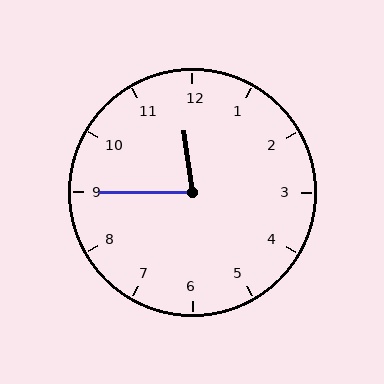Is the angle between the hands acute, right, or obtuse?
It is acute.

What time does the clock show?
11:45.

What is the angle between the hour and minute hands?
Approximately 82 degrees.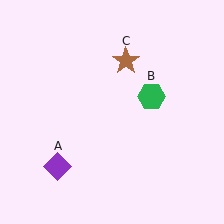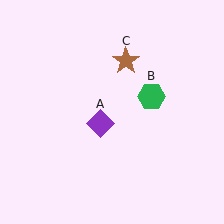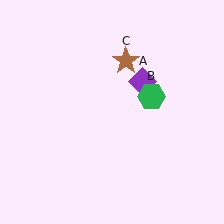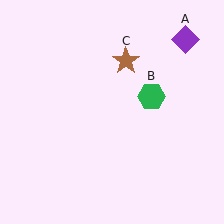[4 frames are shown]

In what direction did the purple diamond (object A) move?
The purple diamond (object A) moved up and to the right.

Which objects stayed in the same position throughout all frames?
Green hexagon (object B) and brown star (object C) remained stationary.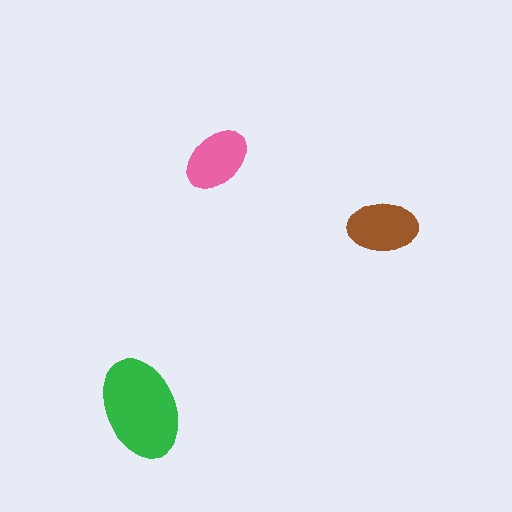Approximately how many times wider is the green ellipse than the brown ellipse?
About 1.5 times wider.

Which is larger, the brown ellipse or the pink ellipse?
The brown one.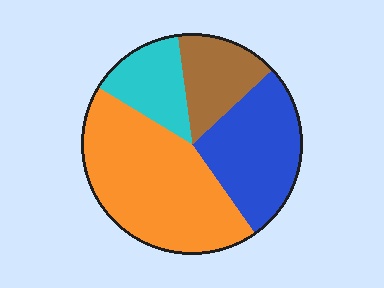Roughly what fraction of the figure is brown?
Brown takes up about one sixth (1/6) of the figure.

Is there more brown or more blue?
Blue.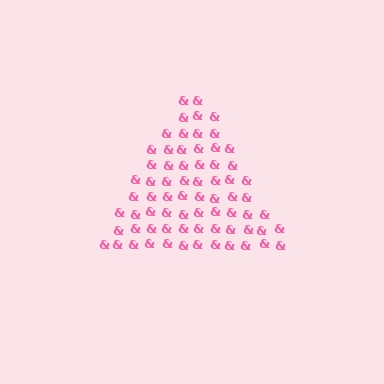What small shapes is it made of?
It is made of small ampersands.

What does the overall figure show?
The overall figure shows a triangle.